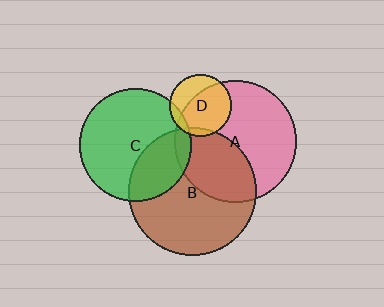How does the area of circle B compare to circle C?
Approximately 1.3 times.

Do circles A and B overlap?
Yes.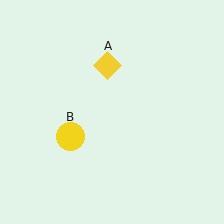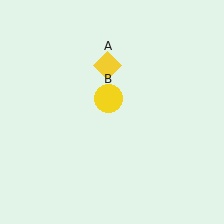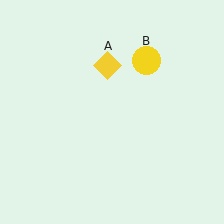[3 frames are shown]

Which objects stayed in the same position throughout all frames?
Yellow diamond (object A) remained stationary.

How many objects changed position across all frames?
1 object changed position: yellow circle (object B).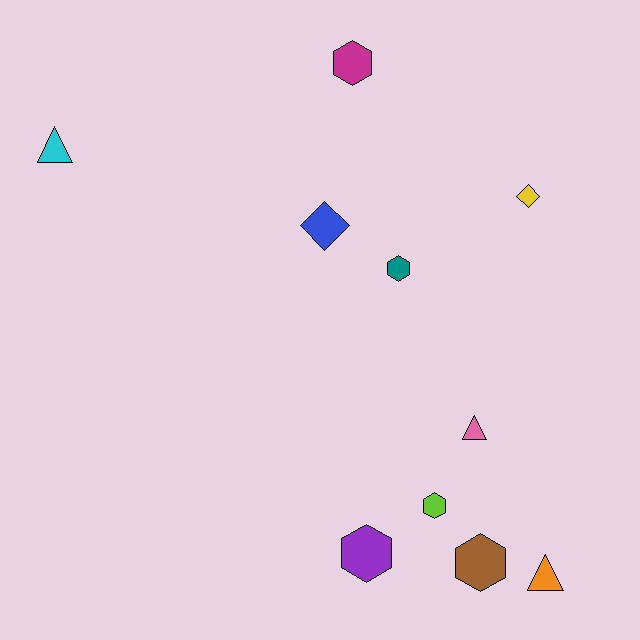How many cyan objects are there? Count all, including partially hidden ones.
There is 1 cyan object.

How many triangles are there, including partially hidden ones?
There are 3 triangles.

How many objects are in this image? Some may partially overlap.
There are 10 objects.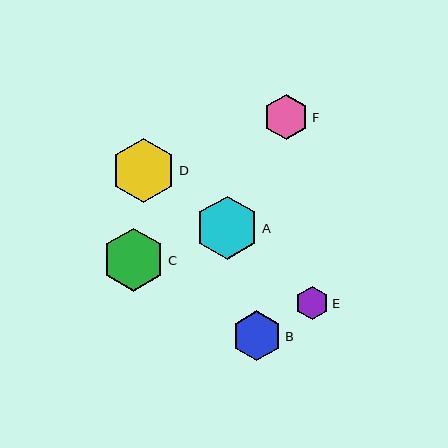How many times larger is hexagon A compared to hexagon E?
Hexagon A is approximately 1.9 times the size of hexagon E.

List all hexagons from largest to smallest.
From largest to smallest: D, A, C, B, F, E.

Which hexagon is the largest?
Hexagon D is the largest with a size of approximately 65 pixels.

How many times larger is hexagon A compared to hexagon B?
Hexagon A is approximately 1.3 times the size of hexagon B.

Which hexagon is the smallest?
Hexagon E is the smallest with a size of approximately 33 pixels.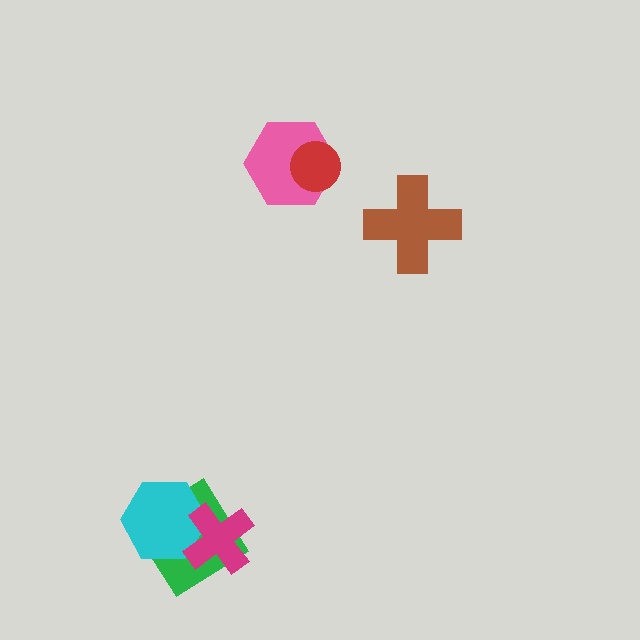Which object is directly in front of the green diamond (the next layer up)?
The cyan hexagon is directly in front of the green diamond.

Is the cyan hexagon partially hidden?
Yes, it is partially covered by another shape.